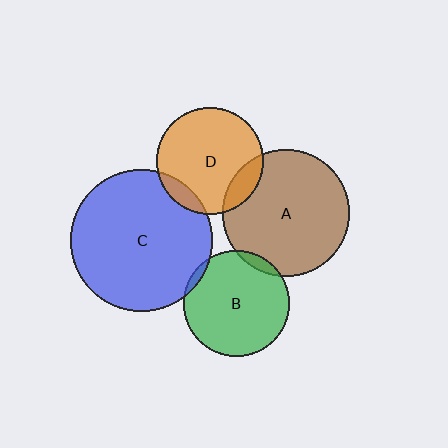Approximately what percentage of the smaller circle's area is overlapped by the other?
Approximately 15%.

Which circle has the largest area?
Circle C (blue).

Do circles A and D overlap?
Yes.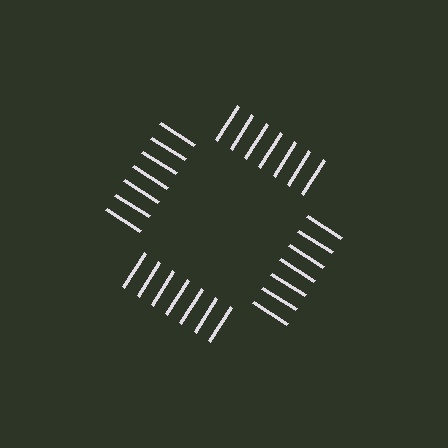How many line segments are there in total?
28 — 7 along each of the 4 edges.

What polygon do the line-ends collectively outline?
An illusory square — the line segments terminate on its edges but no continuous stroke is drawn.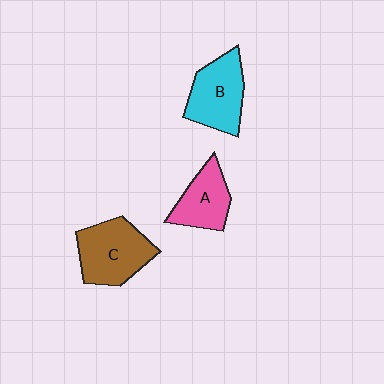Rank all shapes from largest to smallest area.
From largest to smallest: C (brown), B (cyan), A (pink).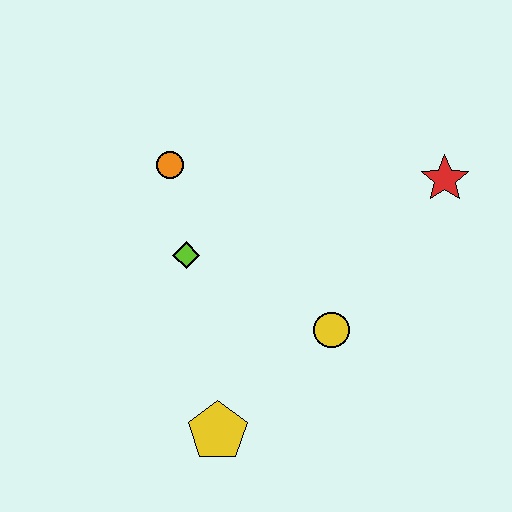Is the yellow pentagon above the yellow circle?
No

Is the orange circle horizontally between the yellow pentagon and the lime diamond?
No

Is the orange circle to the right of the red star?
No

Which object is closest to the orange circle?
The lime diamond is closest to the orange circle.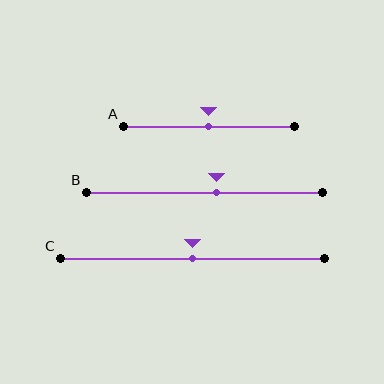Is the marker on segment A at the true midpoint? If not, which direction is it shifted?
Yes, the marker on segment A is at the true midpoint.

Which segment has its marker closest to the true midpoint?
Segment A has its marker closest to the true midpoint.